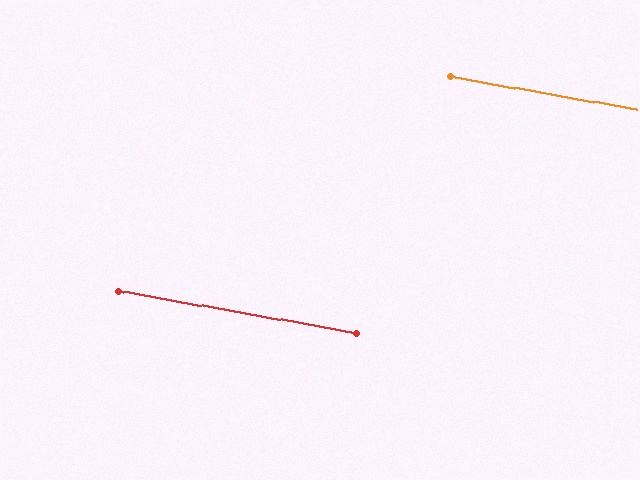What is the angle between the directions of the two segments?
Approximately 0 degrees.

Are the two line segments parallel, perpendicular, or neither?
Parallel — their directions differ by only 0.0°.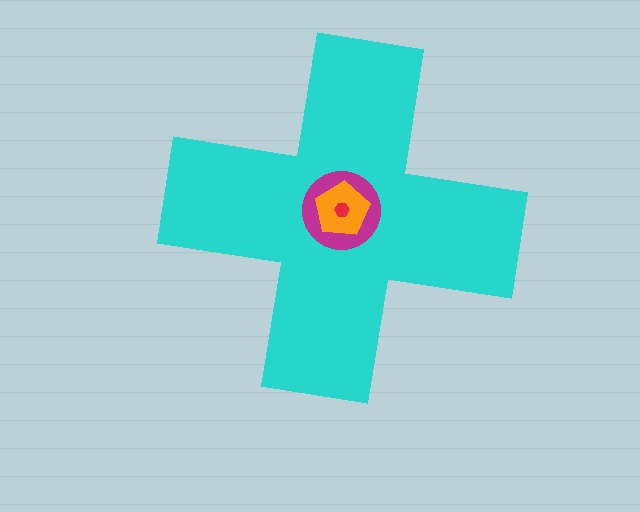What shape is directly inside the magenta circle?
The orange pentagon.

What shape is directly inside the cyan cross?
The magenta circle.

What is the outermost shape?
The cyan cross.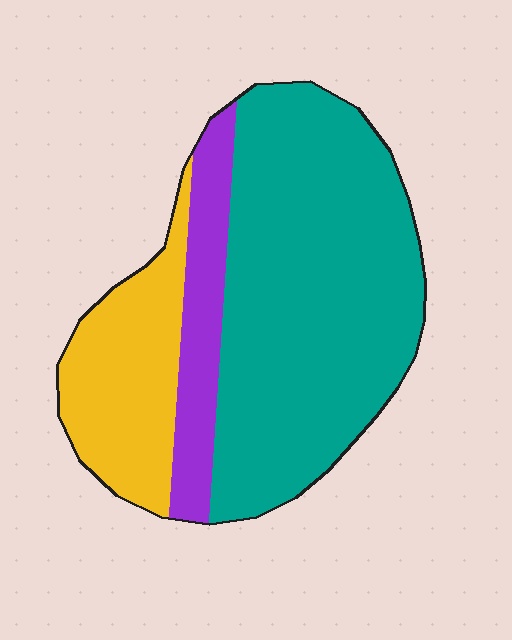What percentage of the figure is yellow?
Yellow covers around 25% of the figure.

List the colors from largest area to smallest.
From largest to smallest: teal, yellow, purple.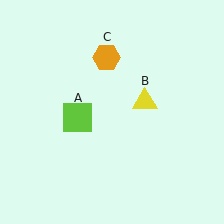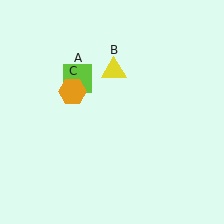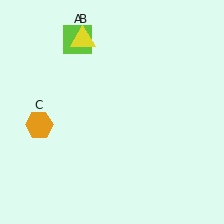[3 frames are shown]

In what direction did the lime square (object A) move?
The lime square (object A) moved up.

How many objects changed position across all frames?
3 objects changed position: lime square (object A), yellow triangle (object B), orange hexagon (object C).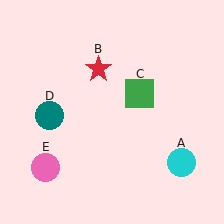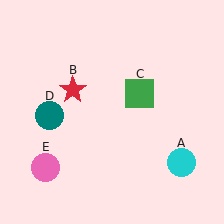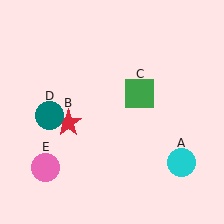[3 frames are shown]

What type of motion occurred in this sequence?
The red star (object B) rotated counterclockwise around the center of the scene.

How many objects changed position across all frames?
1 object changed position: red star (object B).